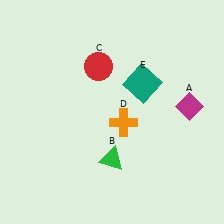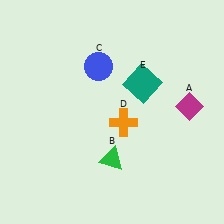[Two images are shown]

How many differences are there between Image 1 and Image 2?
There is 1 difference between the two images.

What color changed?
The circle (C) changed from red in Image 1 to blue in Image 2.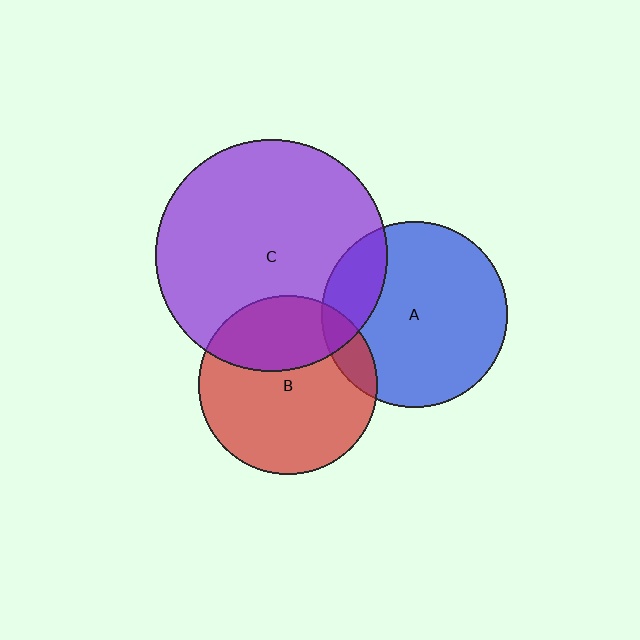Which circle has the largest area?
Circle C (purple).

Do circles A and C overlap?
Yes.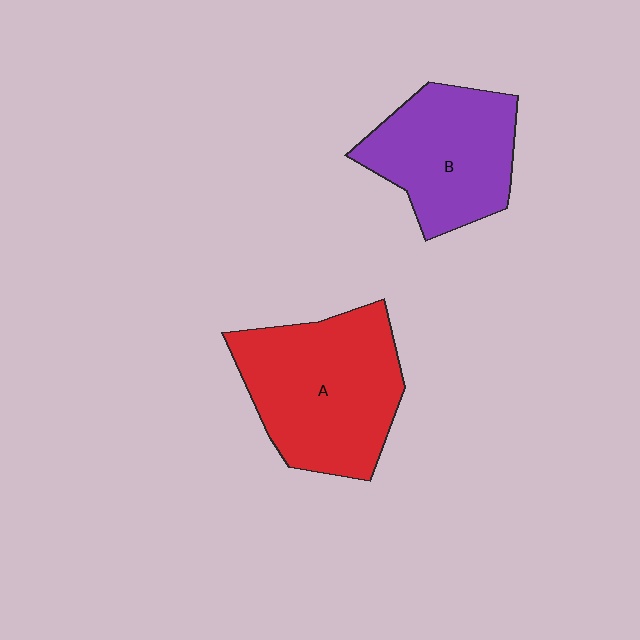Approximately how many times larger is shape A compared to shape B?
Approximately 1.3 times.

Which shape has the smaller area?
Shape B (purple).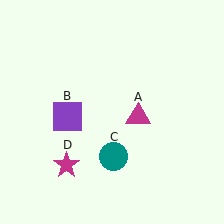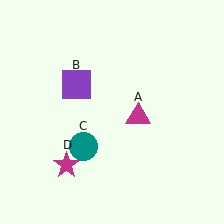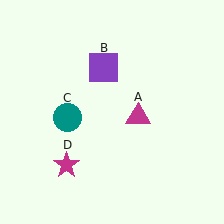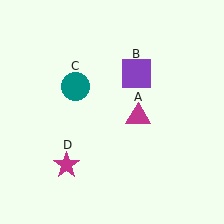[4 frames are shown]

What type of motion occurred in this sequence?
The purple square (object B), teal circle (object C) rotated clockwise around the center of the scene.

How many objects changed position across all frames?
2 objects changed position: purple square (object B), teal circle (object C).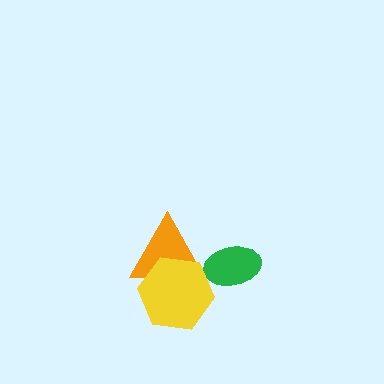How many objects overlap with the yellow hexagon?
1 object overlaps with the yellow hexagon.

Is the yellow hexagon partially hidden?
No, no other shape covers it.